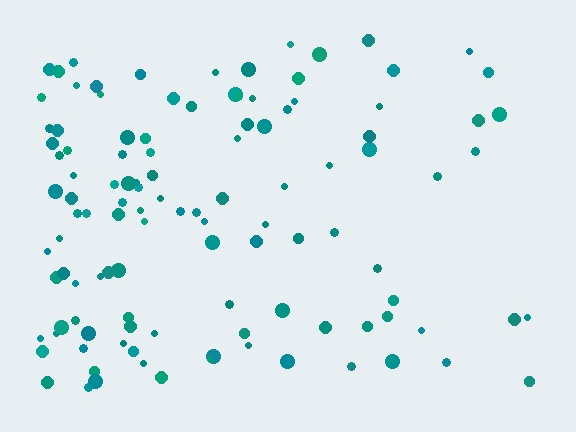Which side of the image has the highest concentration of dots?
The left.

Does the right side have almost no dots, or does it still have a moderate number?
Still a moderate number, just noticeably fewer than the left.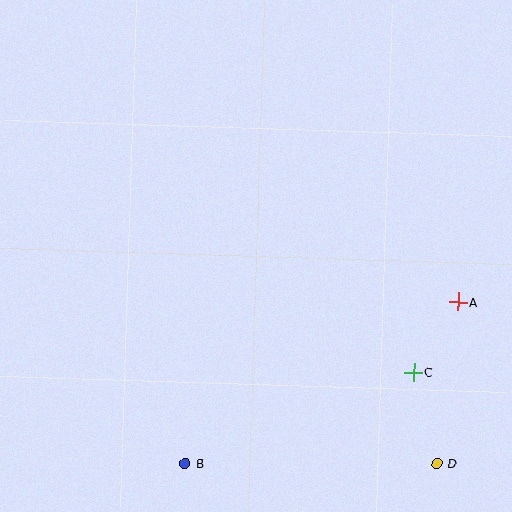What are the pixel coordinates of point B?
Point B is at (185, 464).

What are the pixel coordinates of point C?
Point C is at (413, 372).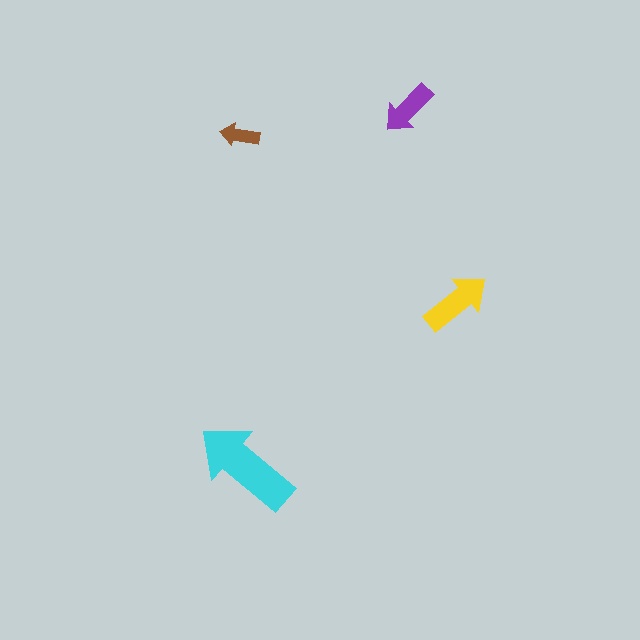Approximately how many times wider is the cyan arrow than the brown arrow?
About 2.5 times wider.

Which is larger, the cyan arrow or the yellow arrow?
The cyan one.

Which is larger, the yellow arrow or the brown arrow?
The yellow one.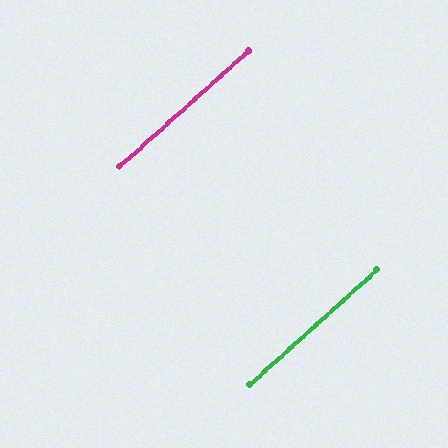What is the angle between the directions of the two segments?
Approximately 0 degrees.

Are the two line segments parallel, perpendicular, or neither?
Parallel — their directions differ by only 0.2°.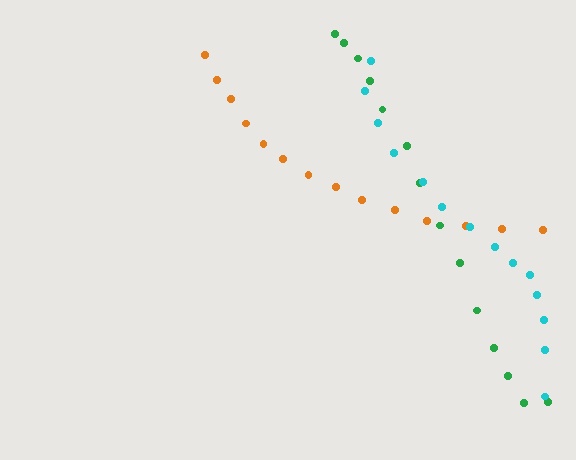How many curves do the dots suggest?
There are 3 distinct paths.